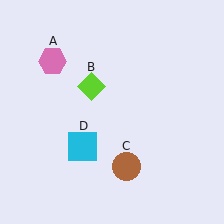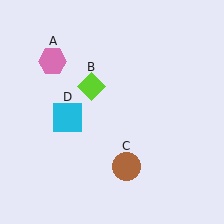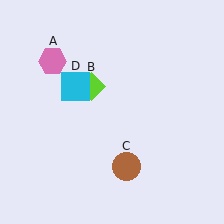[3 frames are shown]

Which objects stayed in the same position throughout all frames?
Pink hexagon (object A) and lime diamond (object B) and brown circle (object C) remained stationary.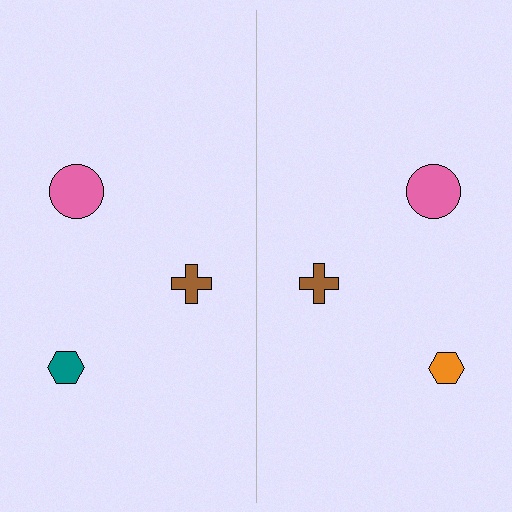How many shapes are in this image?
There are 6 shapes in this image.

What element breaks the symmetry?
The orange hexagon on the right side breaks the symmetry — its mirror counterpart is teal.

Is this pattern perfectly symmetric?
No, the pattern is not perfectly symmetric. The orange hexagon on the right side breaks the symmetry — its mirror counterpart is teal.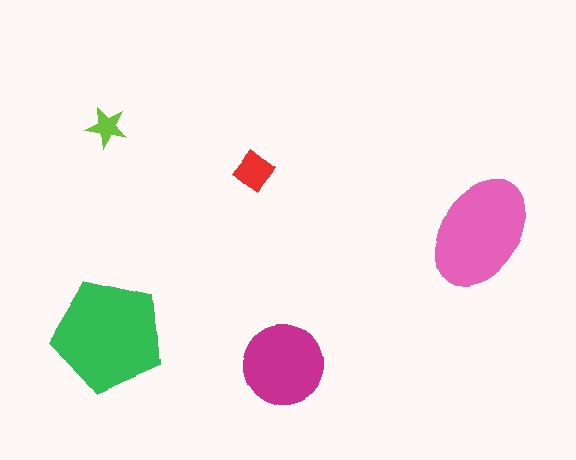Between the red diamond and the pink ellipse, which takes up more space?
The pink ellipse.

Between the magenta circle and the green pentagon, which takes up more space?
The green pentagon.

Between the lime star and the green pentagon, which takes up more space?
The green pentagon.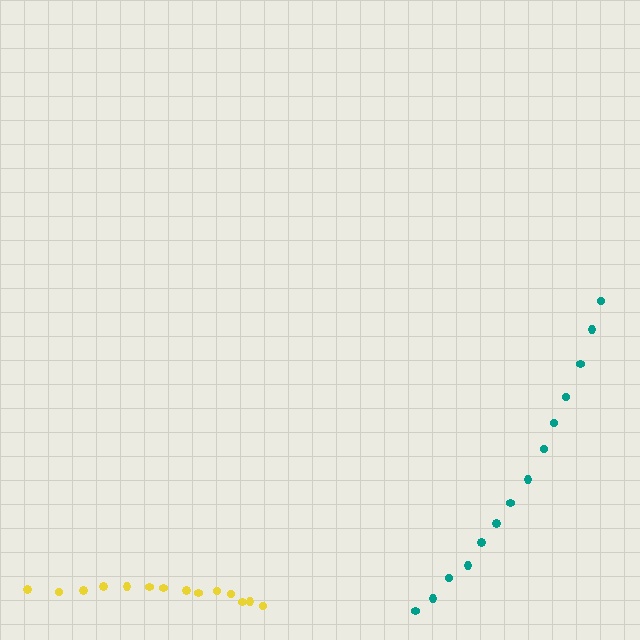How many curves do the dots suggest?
There are 2 distinct paths.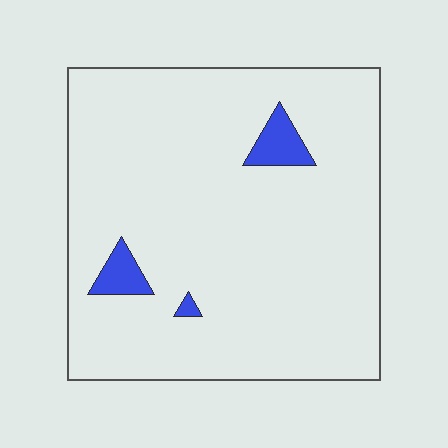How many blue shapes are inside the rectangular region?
3.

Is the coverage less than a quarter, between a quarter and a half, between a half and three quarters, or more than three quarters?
Less than a quarter.